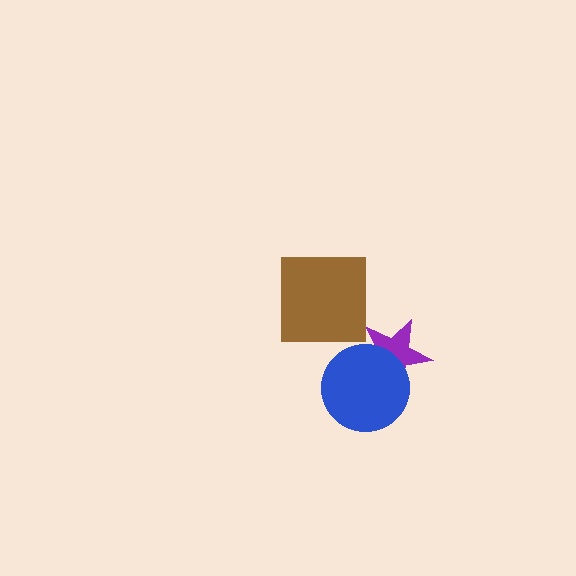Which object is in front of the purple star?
The blue circle is in front of the purple star.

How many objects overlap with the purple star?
1 object overlaps with the purple star.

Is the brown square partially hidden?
No, no other shape covers it.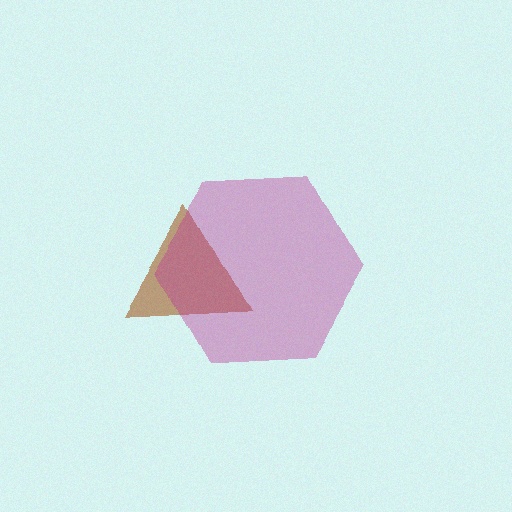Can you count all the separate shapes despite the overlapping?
Yes, there are 2 separate shapes.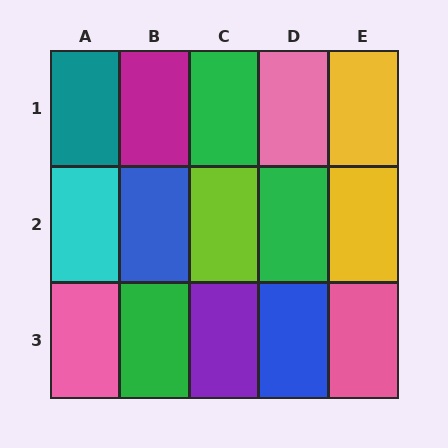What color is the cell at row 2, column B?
Blue.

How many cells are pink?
3 cells are pink.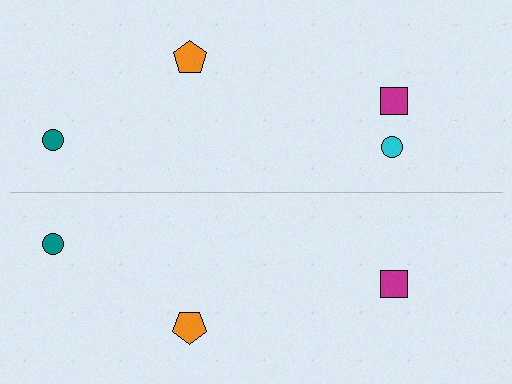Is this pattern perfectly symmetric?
No, the pattern is not perfectly symmetric. A cyan circle is missing from the bottom side.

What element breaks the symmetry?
A cyan circle is missing from the bottom side.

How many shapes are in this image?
There are 7 shapes in this image.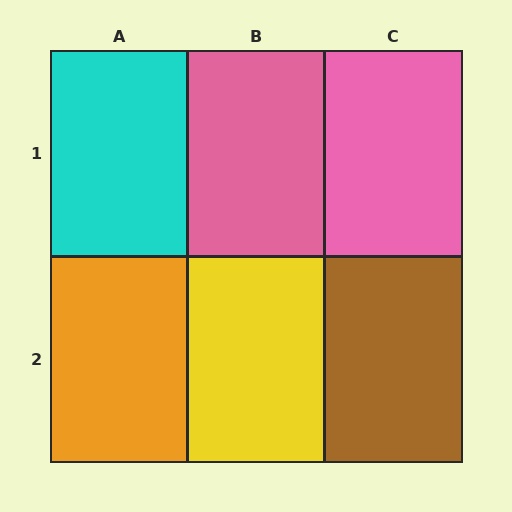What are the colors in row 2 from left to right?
Orange, yellow, brown.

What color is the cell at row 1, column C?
Pink.